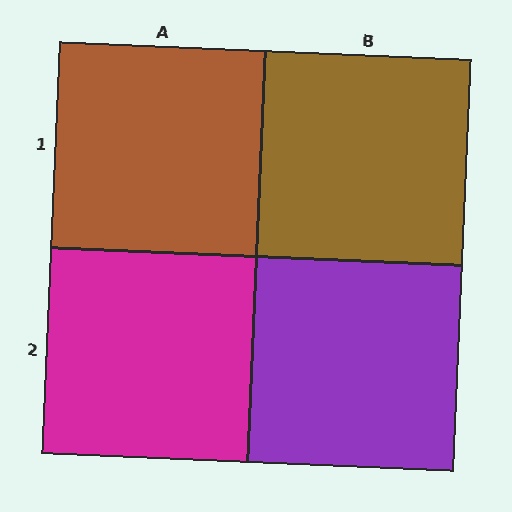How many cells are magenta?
1 cell is magenta.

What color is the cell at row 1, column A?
Brown.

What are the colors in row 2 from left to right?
Magenta, purple.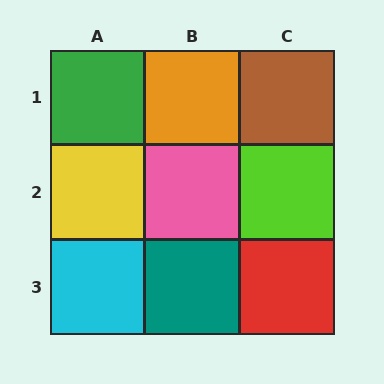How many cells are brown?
1 cell is brown.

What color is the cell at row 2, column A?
Yellow.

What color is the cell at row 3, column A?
Cyan.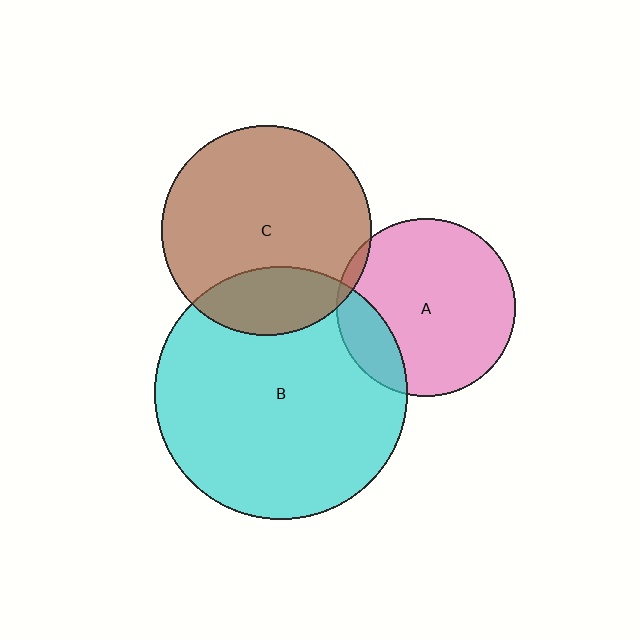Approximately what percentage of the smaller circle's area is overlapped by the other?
Approximately 15%.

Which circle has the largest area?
Circle B (cyan).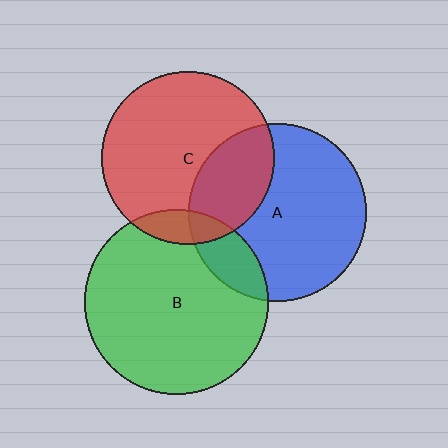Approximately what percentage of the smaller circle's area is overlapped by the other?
Approximately 10%.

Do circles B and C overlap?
Yes.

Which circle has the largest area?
Circle B (green).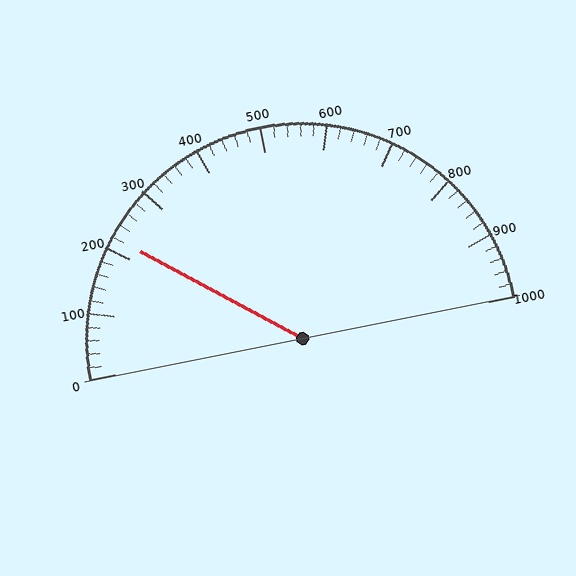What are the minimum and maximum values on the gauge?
The gauge ranges from 0 to 1000.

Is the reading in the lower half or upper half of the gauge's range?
The reading is in the lower half of the range (0 to 1000).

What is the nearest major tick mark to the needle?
The nearest major tick mark is 200.